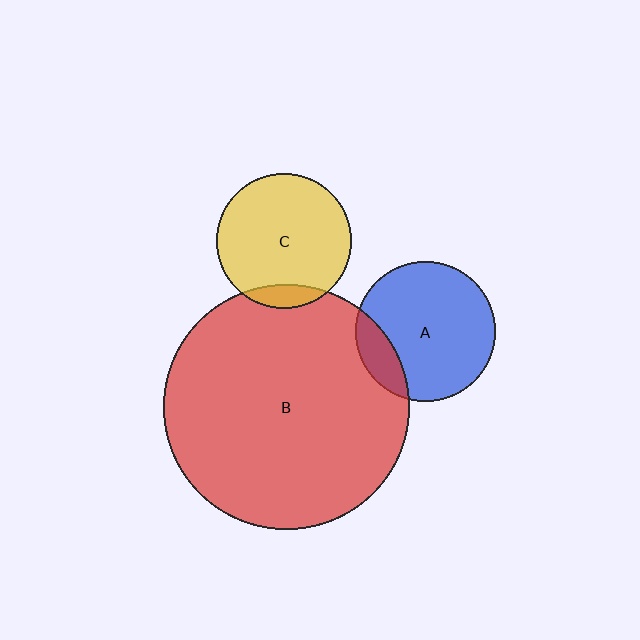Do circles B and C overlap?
Yes.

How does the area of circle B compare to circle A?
Approximately 3.1 times.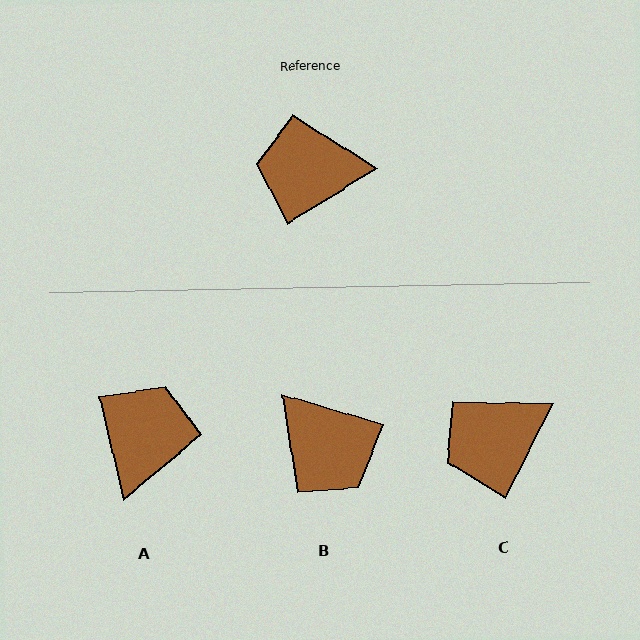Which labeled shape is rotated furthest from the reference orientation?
B, about 131 degrees away.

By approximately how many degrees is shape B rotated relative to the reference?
Approximately 131 degrees counter-clockwise.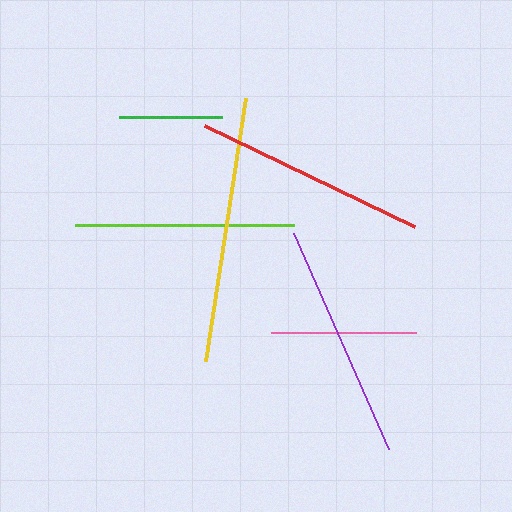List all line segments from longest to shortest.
From longest to shortest: yellow, purple, red, lime, pink, green.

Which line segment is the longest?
The yellow line is the longest at approximately 266 pixels.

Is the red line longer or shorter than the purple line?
The purple line is longer than the red line.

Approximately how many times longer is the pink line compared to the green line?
The pink line is approximately 1.4 times the length of the green line.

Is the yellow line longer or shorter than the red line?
The yellow line is longer than the red line.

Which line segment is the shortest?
The green line is the shortest at approximately 103 pixels.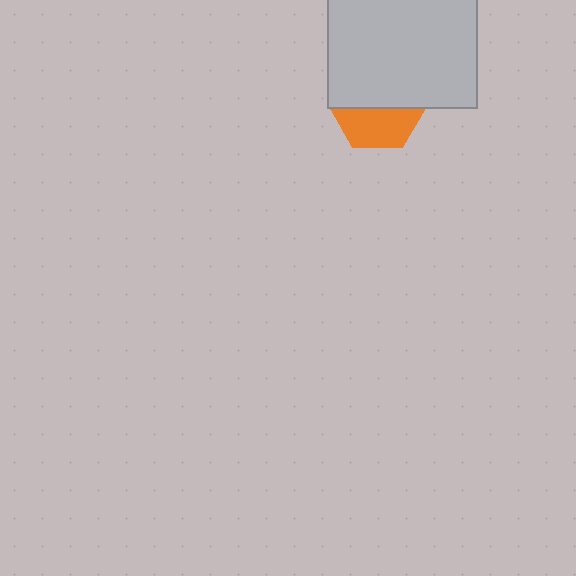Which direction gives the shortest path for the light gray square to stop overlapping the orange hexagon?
Moving up gives the shortest separation.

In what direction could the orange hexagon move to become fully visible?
The orange hexagon could move down. That would shift it out from behind the light gray square entirely.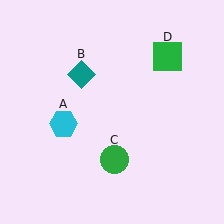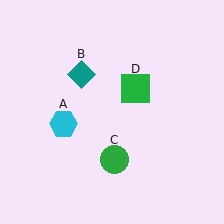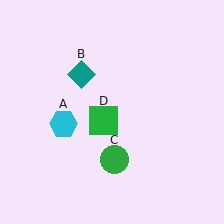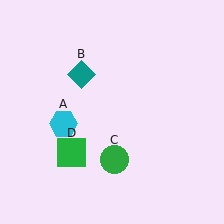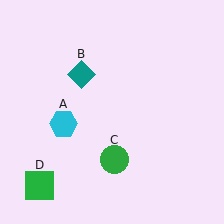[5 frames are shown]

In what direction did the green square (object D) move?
The green square (object D) moved down and to the left.